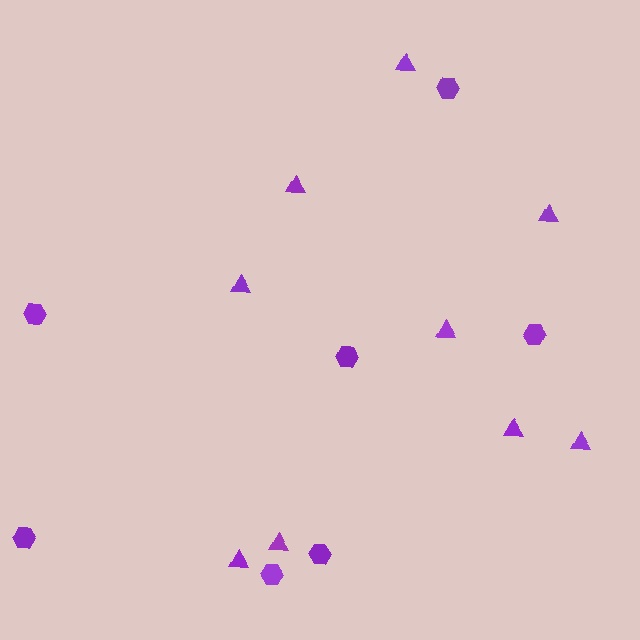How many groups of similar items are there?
There are 2 groups: one group of triangles (9) and one group of hexagons (7).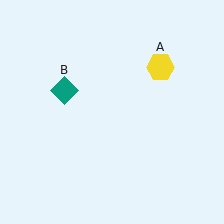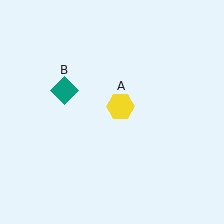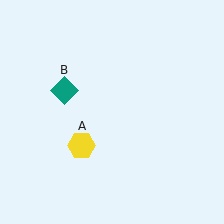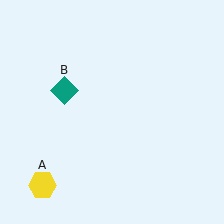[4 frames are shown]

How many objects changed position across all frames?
1 object changed position: yellow hexagon (object A).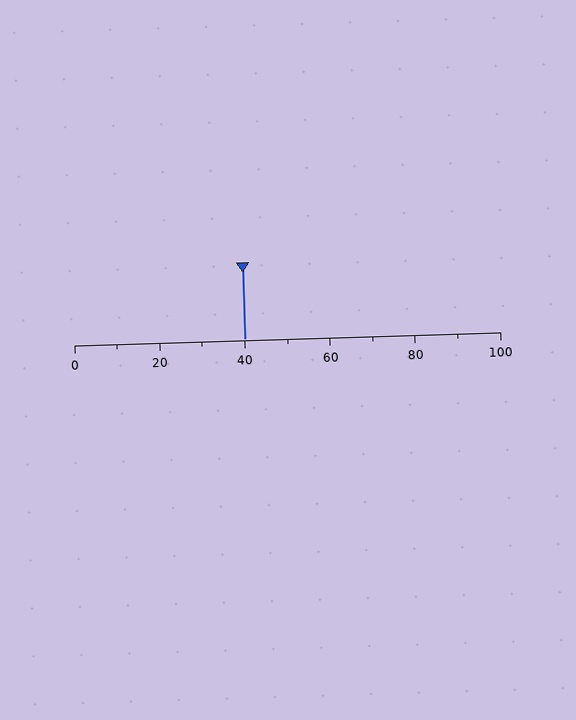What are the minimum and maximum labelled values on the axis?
The axis runs from 0 to 100.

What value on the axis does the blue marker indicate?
The marker indicates approximately 40.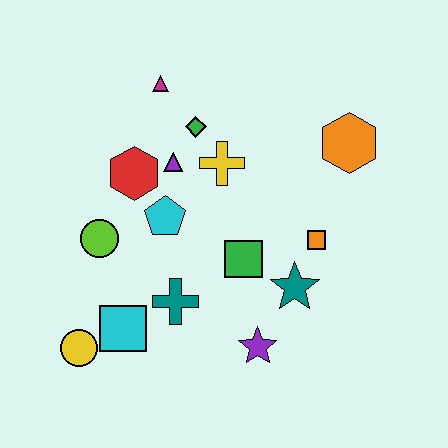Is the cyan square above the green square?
No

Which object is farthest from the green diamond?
The yellow circle is farthest from the green diamond.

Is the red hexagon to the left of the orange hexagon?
Yes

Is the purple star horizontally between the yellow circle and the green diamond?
No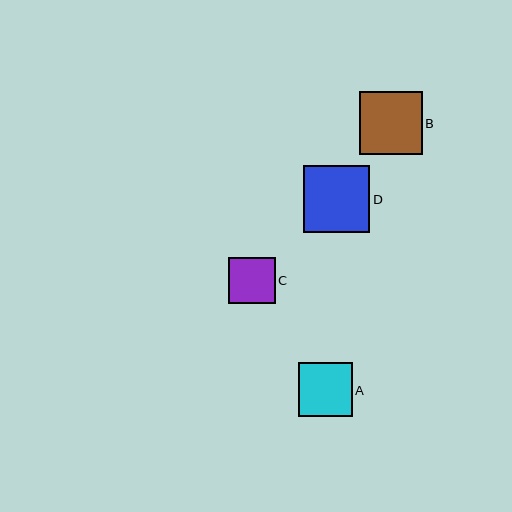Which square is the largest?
Square D is the largest with a size of approximately 67 pixels.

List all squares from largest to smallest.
From largest to smallest: D, B, A, C.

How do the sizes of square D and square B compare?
Square D and square B are approximately the same size.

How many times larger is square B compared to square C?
Square B is approximately 1.3 times the size of square C.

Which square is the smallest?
Square C is the smallest with a size of approximately 47 pixels.